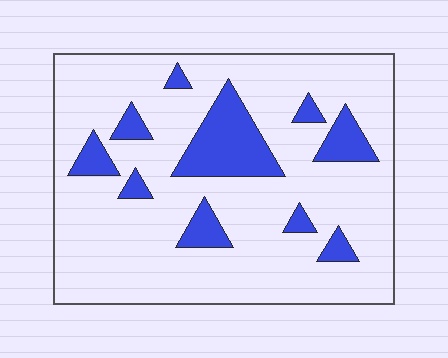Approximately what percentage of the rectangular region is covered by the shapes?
Approximately 15%.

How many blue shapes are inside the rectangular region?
10.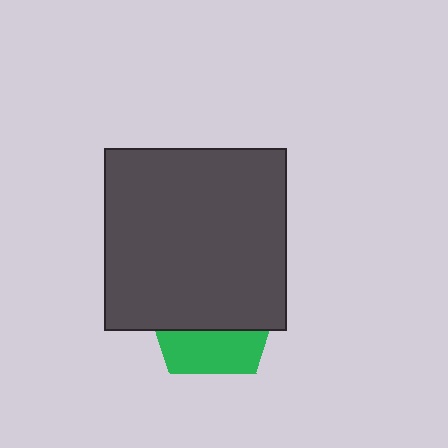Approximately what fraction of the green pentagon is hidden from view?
Roughly 67% of the green pentagon is hidden behind the dark gray square.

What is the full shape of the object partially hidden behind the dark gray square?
The partially hidden object is a green pentagon.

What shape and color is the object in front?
The object in front is a dark gray square.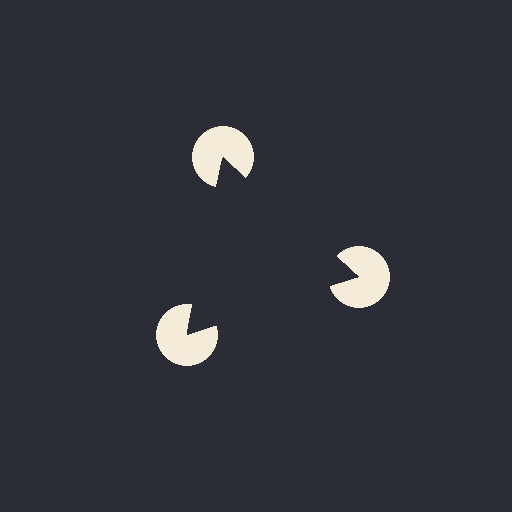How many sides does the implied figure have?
3 sides.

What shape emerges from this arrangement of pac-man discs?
An illusory triangle — its edges are inferred from the aligned wedge cuts in the pac-man discs, not physically drawn.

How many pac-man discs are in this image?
There are 3 — one at each vertex of the illusory triangle.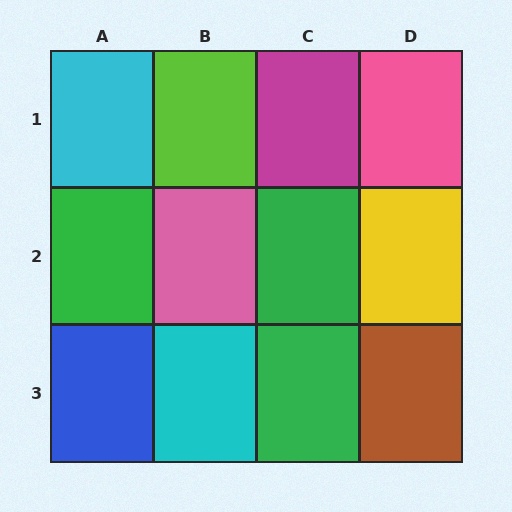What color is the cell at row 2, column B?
Pink.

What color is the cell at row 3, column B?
Cyan.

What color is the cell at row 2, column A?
Green.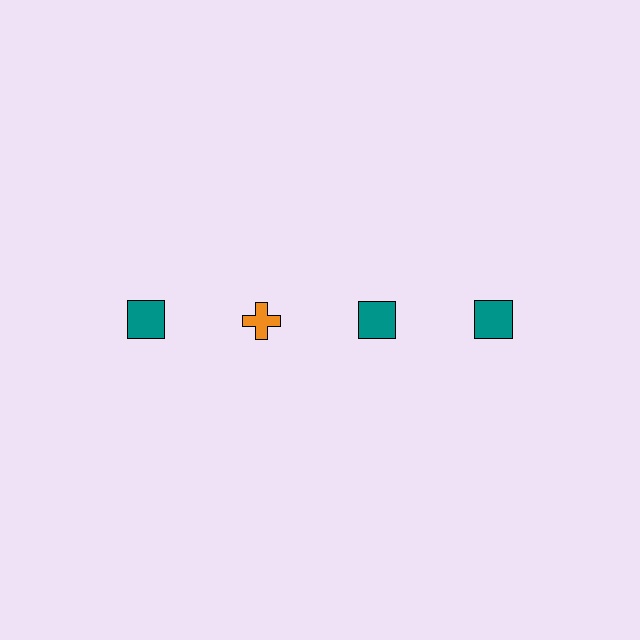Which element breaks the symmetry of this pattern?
The orange cross in the top row, second from left column breaks the symmetry. All other shapes are teal squares.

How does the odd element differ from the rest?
It differs in both color (orange instead of teal) and shape (cross instead of square).